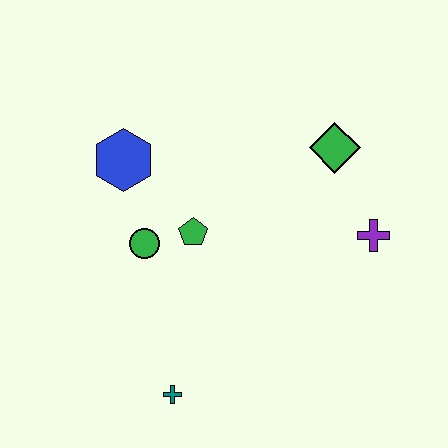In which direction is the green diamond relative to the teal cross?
The green diamond is above the teal cross.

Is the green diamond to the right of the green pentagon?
Yes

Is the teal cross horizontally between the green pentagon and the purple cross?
No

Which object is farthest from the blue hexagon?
The purple cross is farthest from the blue hexagon.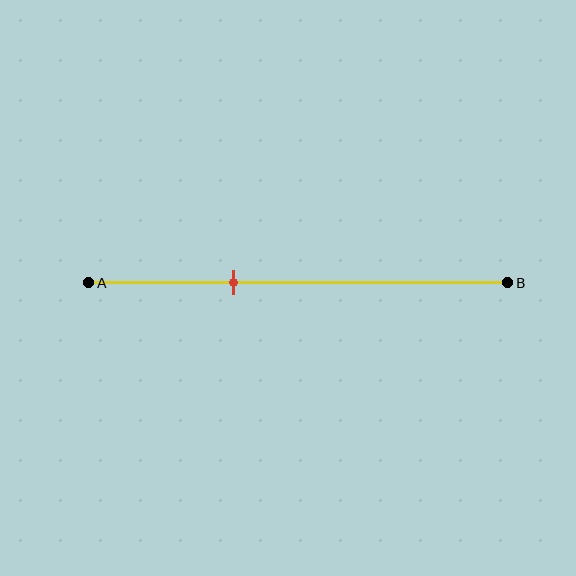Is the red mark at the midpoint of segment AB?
No, the mark is at about 35% from A, not at the 50% midpoint.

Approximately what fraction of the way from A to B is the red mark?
The red mark is approximately 35% of the way from A to B.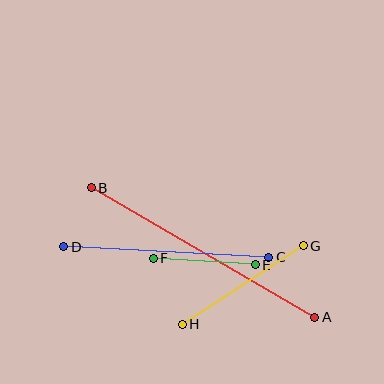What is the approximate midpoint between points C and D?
The midpoint is at approximately (166, 252) pixels.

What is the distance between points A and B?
The distance is approximately 258 pixels.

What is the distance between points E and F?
The distance is approximately 102 pixels.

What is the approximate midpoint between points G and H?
The midpoint is at approximately (243, 285) pixels.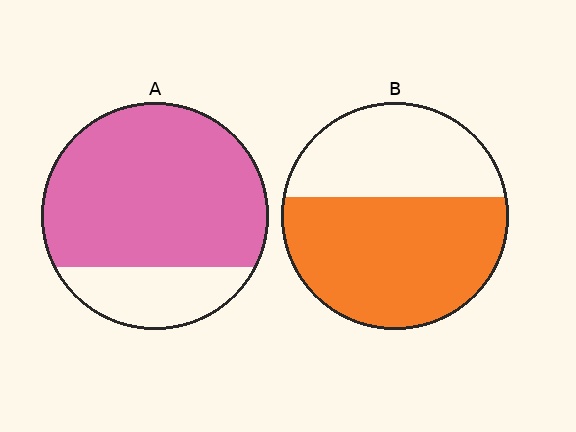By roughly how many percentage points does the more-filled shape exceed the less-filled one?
By roughly 15 percentage points (A over B).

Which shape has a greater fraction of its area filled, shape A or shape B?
Shape A.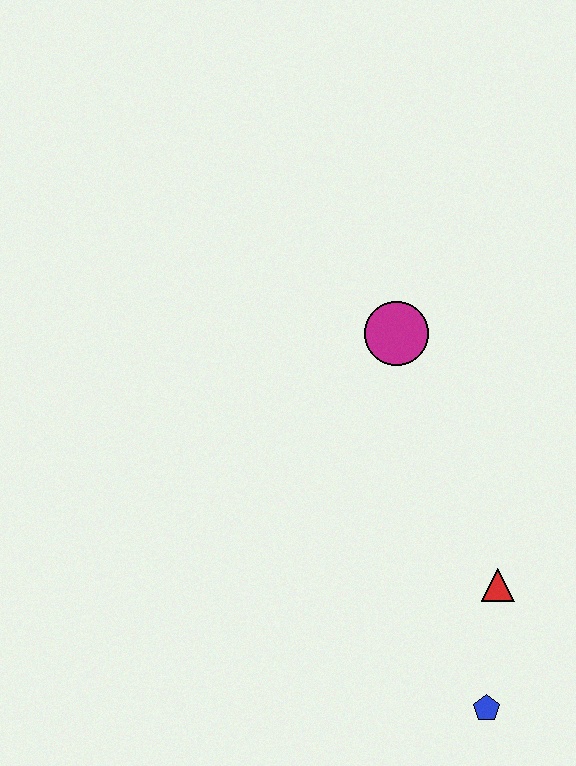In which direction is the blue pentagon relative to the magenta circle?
The blue pentagon is below the magenta circle.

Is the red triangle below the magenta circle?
Yes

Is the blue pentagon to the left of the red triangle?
Yes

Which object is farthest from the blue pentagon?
The magenta circle is farthest from the blue pentagon.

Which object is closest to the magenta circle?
The red triangle is closest to the magenta circle.